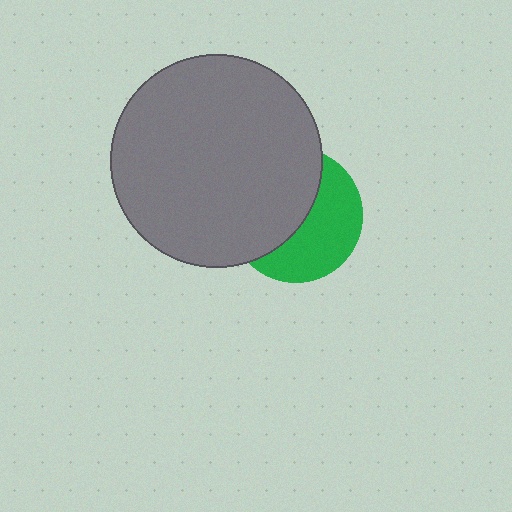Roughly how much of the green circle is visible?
About half of it is visible (roughly 47%).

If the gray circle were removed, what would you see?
You would see the complete green circle.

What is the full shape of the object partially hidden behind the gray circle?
The partially hidden object is a green circle.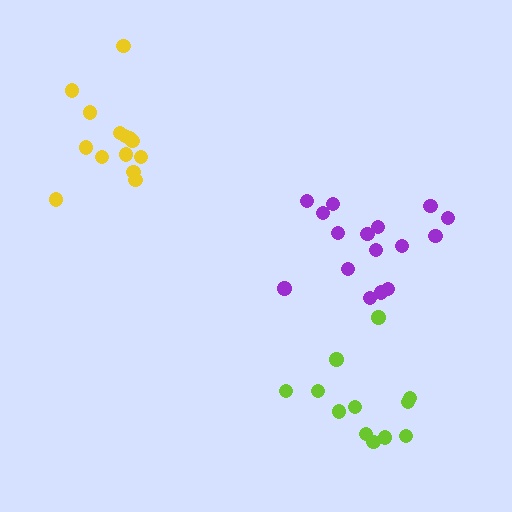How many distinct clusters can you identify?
There are 3 distinct clusters.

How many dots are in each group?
Group 1: 14 dots, Group 2: 12 dots, Group 3: 16 dots (42 total).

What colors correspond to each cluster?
The clusters are colored: yellow, lime, purple.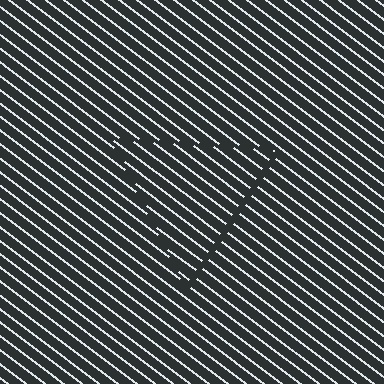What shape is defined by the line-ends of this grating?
An illusory triangle. The interior of the shape contains the same grating, shifted by half a period — the contour is defined by the phase discontinuity where line-ends from the inner and outer gratings abut.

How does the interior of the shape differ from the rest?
The interior of the shape contains the same grating, shifted by half a period — the contour is defined by the phase discontinuity where line-ends from the inner and outer gratings abut.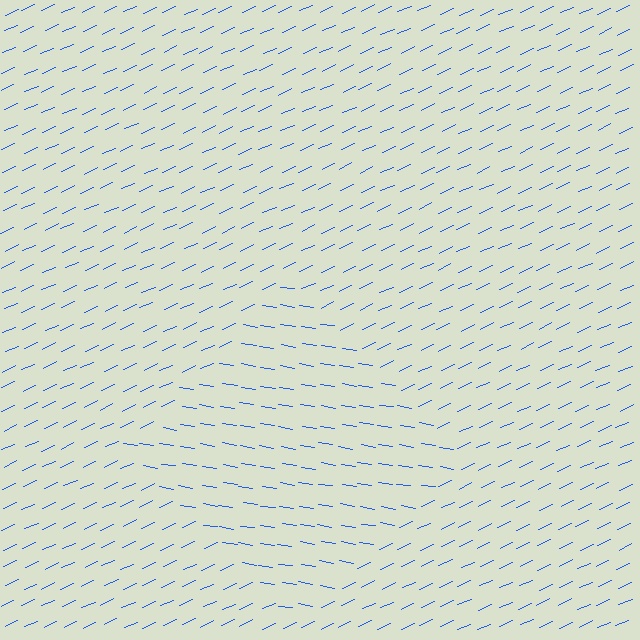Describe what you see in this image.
The image is filled with small blue line segments. A diamond region in the image has lines oriented differently from the surrounding lines, creating a visible texture boundary.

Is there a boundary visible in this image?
Yes, there is a texture boundary formed by a change in line orientation.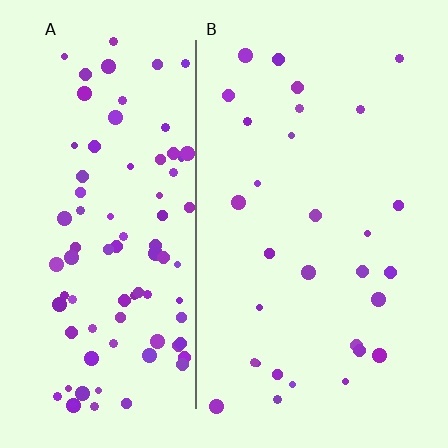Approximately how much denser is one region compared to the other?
Approximately 2.9× — region A over region B.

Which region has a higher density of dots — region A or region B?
A (the left).